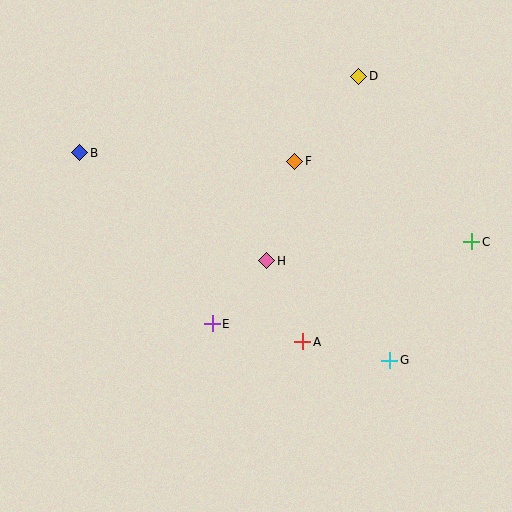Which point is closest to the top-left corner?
Point B is closest to the top-left corner.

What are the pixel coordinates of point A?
Point A is at (302, 342).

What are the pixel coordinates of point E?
Point E is at (212, 324).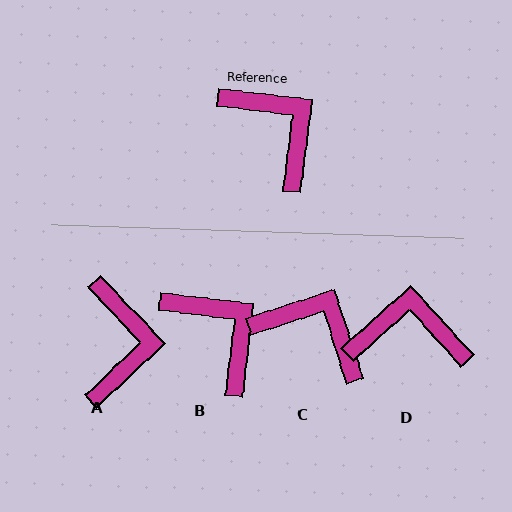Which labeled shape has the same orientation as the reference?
B.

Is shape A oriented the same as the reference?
No, it is off by about 39 degrees.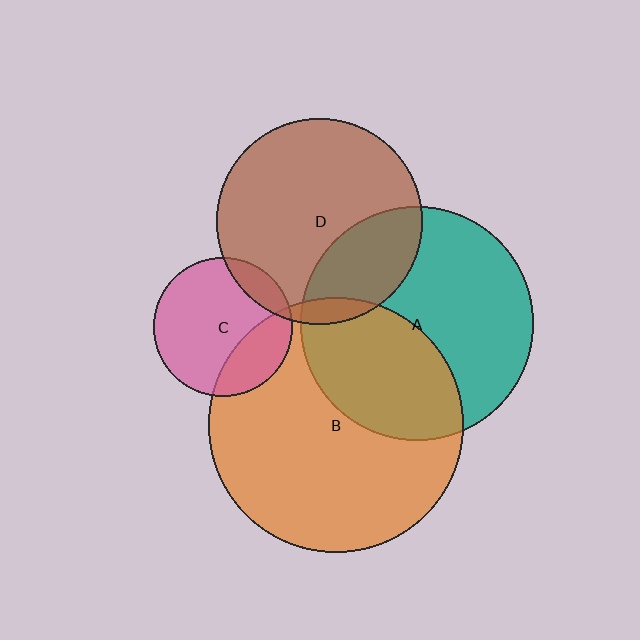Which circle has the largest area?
Circle B (orange).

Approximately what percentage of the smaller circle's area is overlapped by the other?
Approximately 40%.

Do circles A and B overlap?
Yes.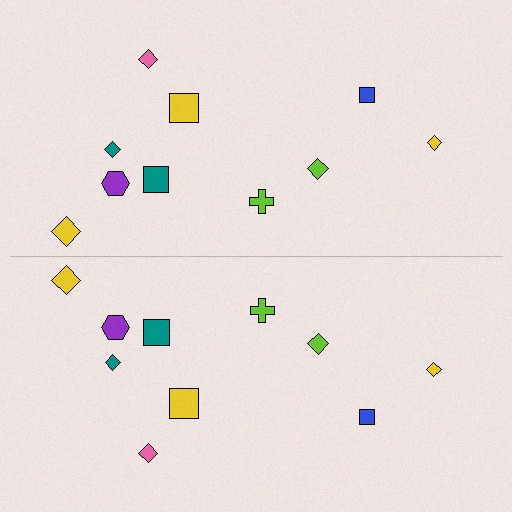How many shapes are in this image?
There are 20 shapes in this image.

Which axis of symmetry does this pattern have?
The pattern has a horizontal axis of symmetry running through the center of the image.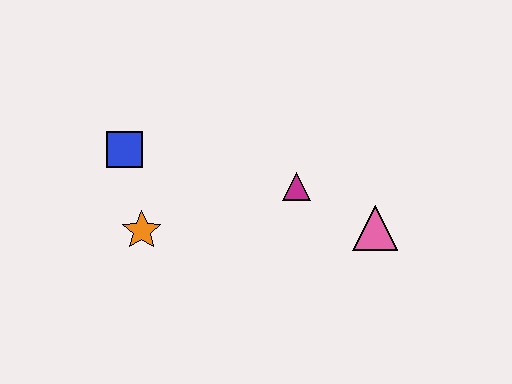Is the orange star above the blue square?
No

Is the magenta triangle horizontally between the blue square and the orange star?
No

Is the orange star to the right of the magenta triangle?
No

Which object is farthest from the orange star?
The pink triangle is farthest from the orange star.